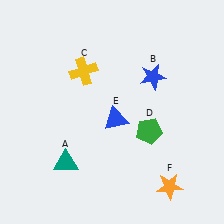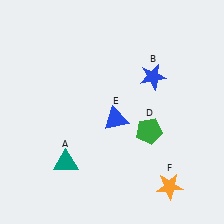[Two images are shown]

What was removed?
The yellow cross (C) was removed in Image 2.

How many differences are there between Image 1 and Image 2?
There is 1 difference between the two images.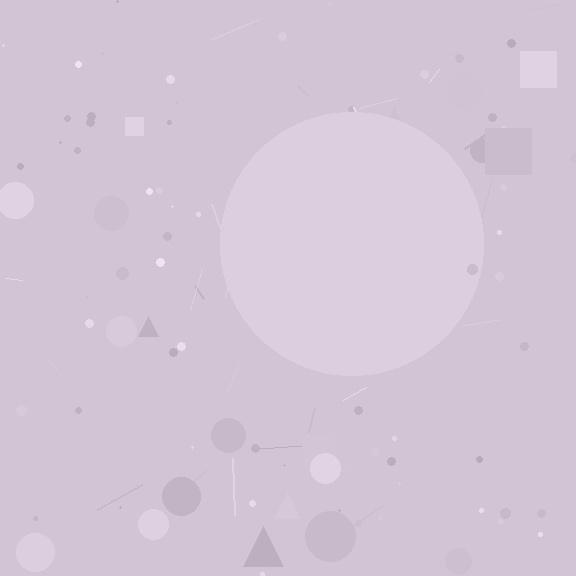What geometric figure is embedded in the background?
A circle is embedded in the background.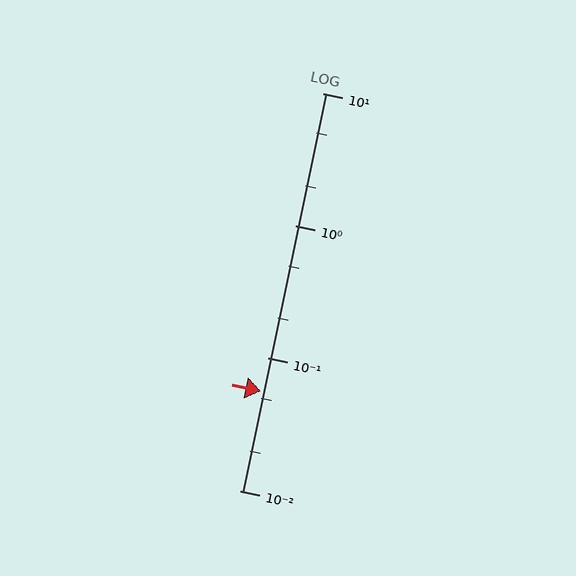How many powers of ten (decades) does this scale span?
The scale spans 3 decades, from 0.01 to 10.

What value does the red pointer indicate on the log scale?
The pointer indicates approximately 0.056.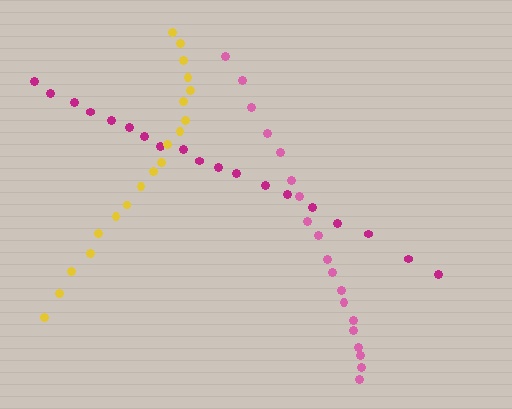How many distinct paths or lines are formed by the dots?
There are 3 distinct paths.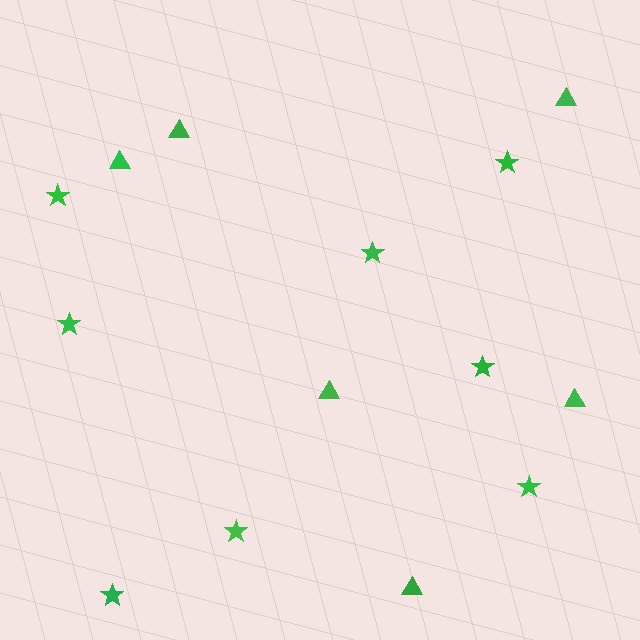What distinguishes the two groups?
There are 2 groups: one group of stars (8) and one group of triangles (6).